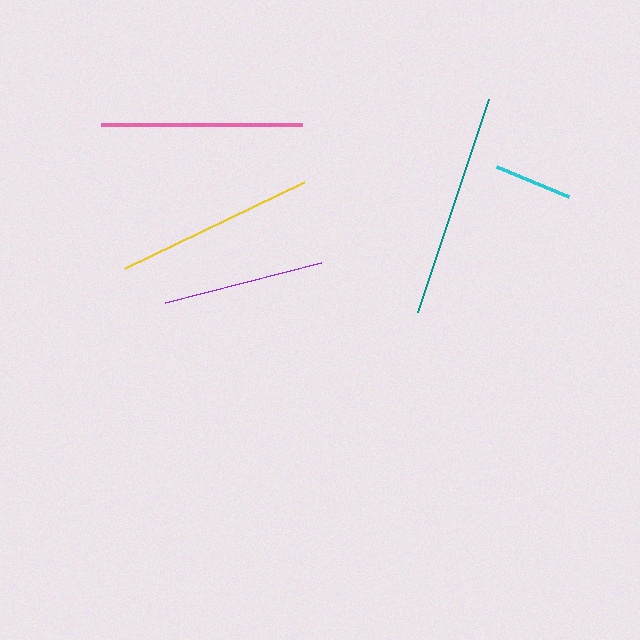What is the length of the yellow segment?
The yellow segment is approximately 198 pixels long.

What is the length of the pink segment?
The pink segment is approximately 201 pixels long.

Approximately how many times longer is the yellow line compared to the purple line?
The yellow line is approximately 1.2 times the length of the purple line.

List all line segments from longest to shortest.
From longest to shortest: teal, pink, yellow, purple, cyan.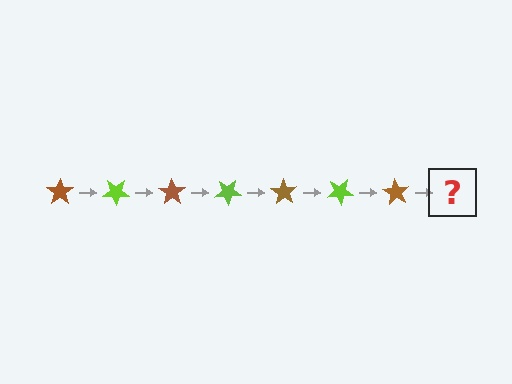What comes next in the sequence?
The next element should be a lime star, rotated 245 degrees from the start.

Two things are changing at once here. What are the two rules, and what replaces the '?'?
The two rules are that it rotates 35 degrees each step and the color cycles through brown and lime. The '?' should be a lime star, rotated 245 degrees from the start.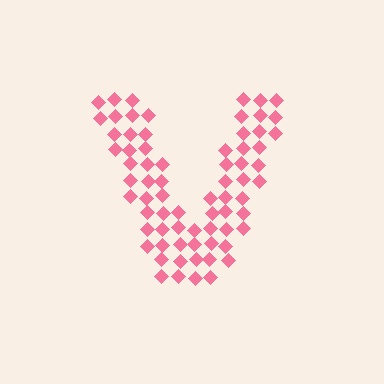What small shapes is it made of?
It is made of small diamonds.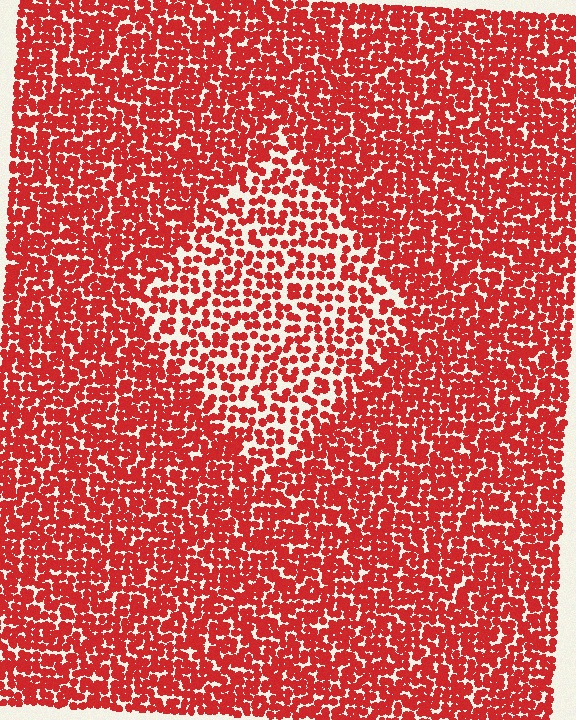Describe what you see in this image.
The image contains small red elements arranged at two different densities. A diamond-shaped region is visible where the elements are less densely packed than the surrounding area.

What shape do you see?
I see a diamond.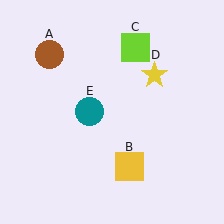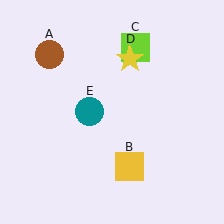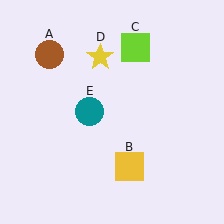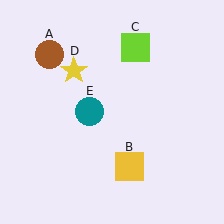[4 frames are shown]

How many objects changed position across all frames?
1 object changed position: yellow star (object D).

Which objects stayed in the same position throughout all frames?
Brown circle (object A) and yellow square (object B) and lime square (object C) and teal circle (object E) remained stationary.